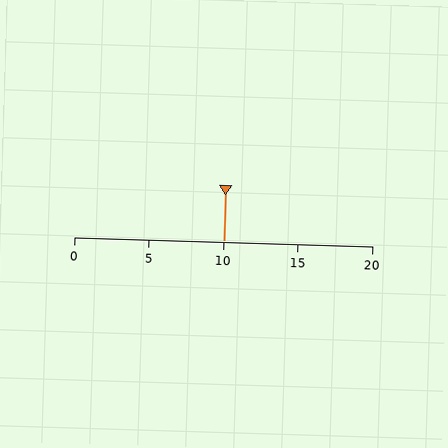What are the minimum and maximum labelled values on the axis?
The axis runs from 0 to 20.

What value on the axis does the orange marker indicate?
The marker indicates approximately 10.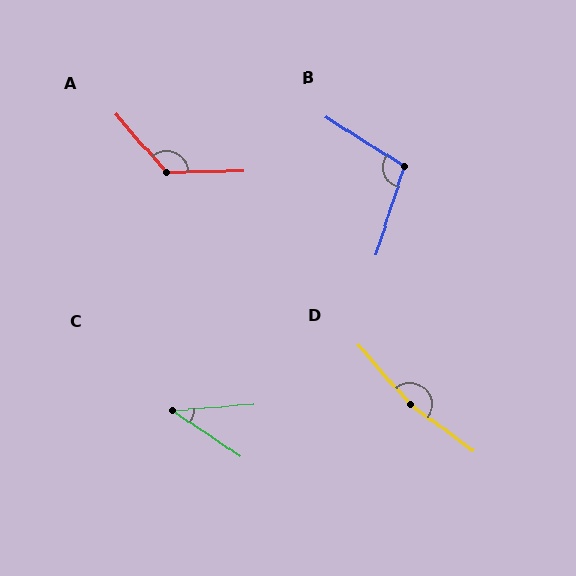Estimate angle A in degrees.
Approximately 131 degrees.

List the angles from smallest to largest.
C (39°), B (104°), A (131°), D (168°).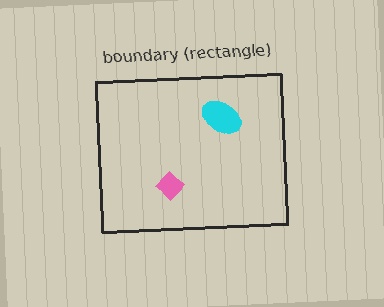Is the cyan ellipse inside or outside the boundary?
Inside.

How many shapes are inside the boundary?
2 inside, 0 outside.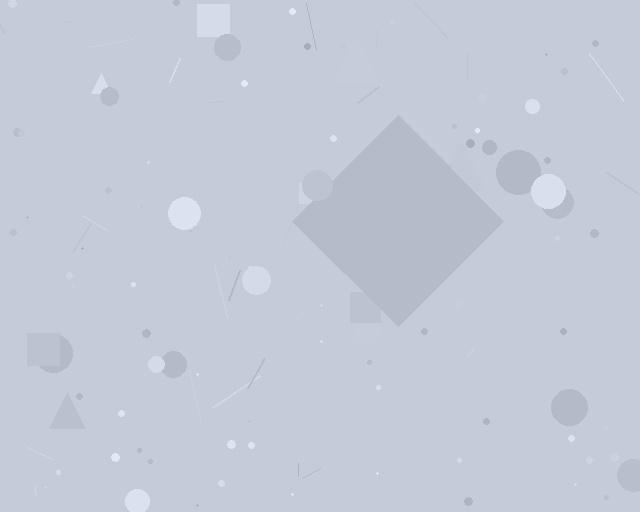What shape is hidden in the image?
A diamond is hidden in the image.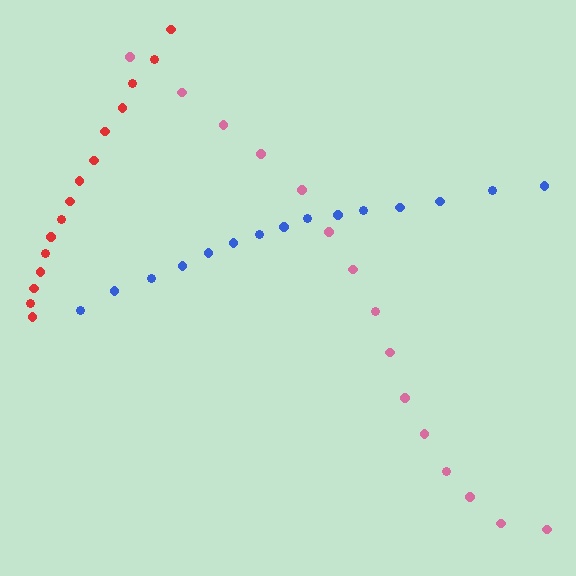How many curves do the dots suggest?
There are 3 distinct paths.